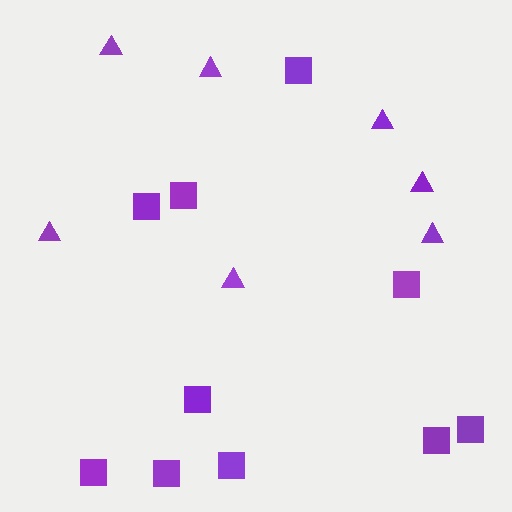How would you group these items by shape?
There are 2 groups: one group of triangles (7) and one group of squares (10).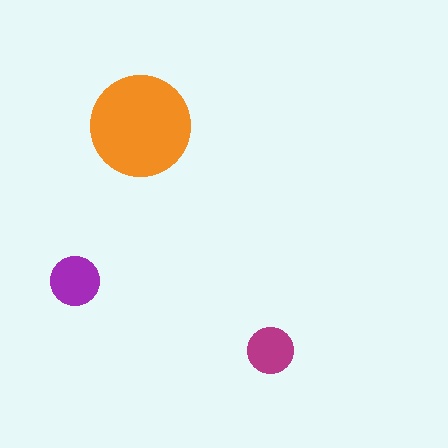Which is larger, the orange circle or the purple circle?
The orange one.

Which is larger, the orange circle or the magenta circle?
The orange one.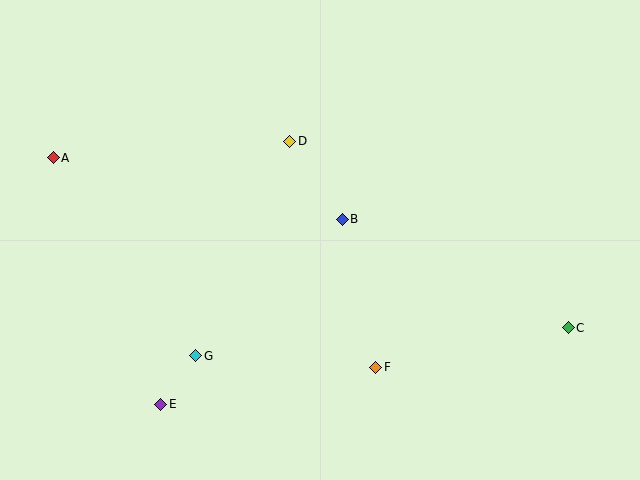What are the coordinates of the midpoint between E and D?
The midpoint between E and D is at (225, 273).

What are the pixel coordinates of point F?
Point F is at (376, 367).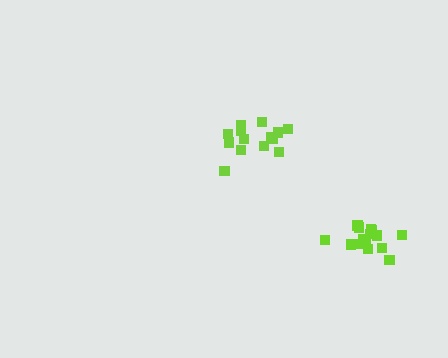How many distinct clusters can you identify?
There are 2 distinct clusters.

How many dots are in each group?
Group 1: 15 dots, Group 2: 14 dots (29 total).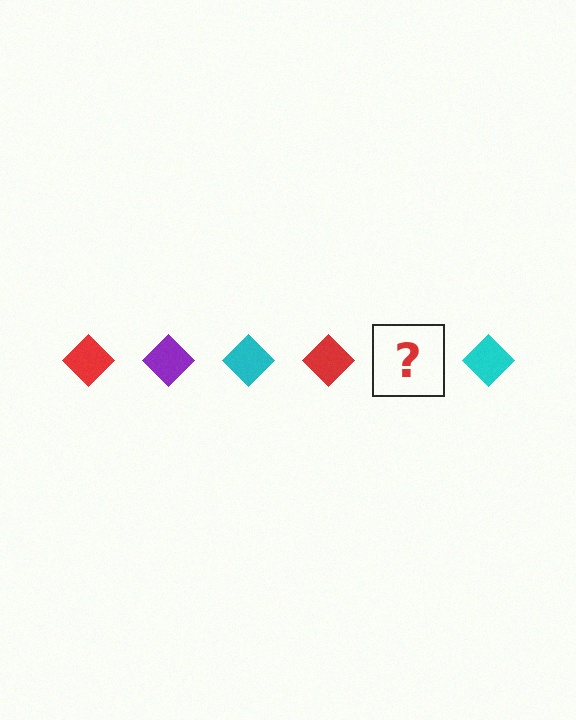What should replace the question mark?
The question mark should be replaced with a purple diamond.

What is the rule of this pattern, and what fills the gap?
The rule is that the pattern cycles through red, purple, cyan diamonds. The gap should be filled with a purple diamond.